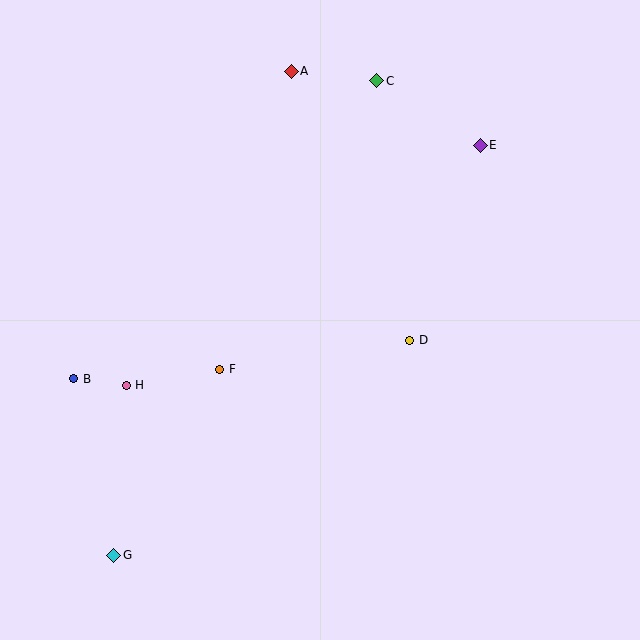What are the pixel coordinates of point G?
Point G is at (114, 555).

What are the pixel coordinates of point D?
Point D is at (410, 340).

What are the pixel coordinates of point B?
Point B is at (74, 379).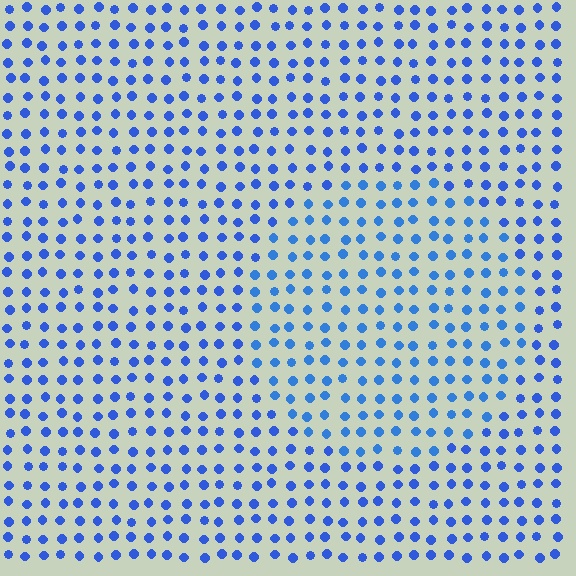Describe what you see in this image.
The image is filled with small blue elements in a uniform arrangement. A circle-shaped region is visible where the elements are tinted to a slightly different hue, forming a subtle color boundary.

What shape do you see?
I see a circle.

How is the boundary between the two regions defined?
The boundary is defined purely by a slight shift in hue (about 13 degrees). Spacing, size, and orientation are identical on both sides.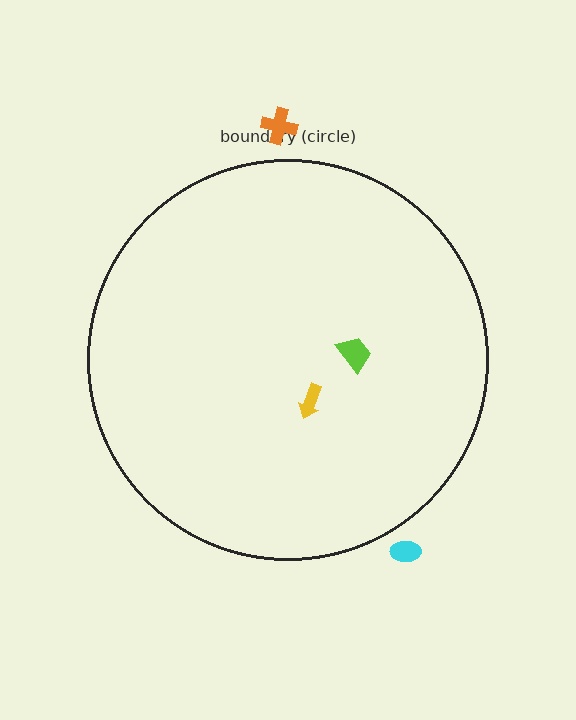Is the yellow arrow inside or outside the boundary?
Inside.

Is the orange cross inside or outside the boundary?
Outside.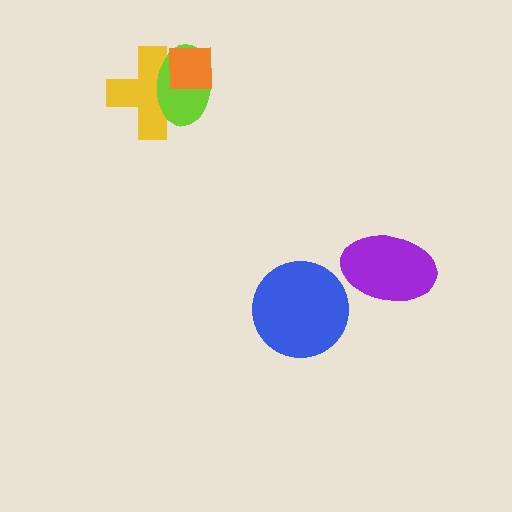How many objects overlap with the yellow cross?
2 objects overlap with the yellow cross.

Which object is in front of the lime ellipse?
The orange square is in front of the lime ellipse.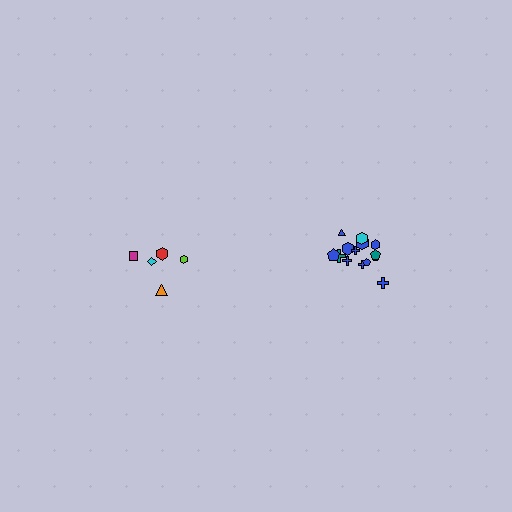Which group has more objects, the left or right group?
The right group.